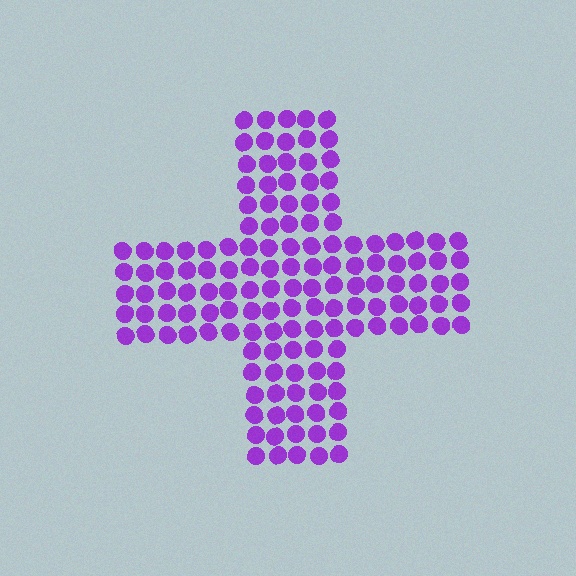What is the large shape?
The large shape is a cross.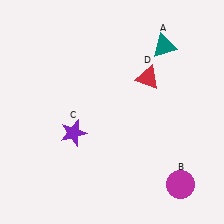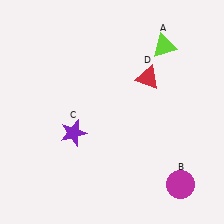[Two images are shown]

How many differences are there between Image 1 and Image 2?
There is 1 difference between the two images.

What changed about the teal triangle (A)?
In Image 1, A is teal. In Image 2, it changed to lime.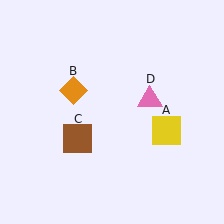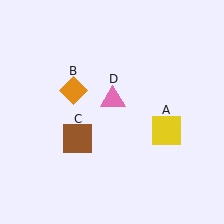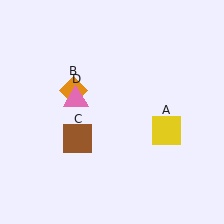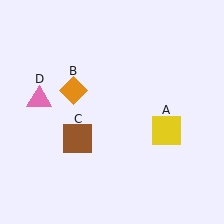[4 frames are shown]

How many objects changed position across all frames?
1 object changed position: pink triangle (object D).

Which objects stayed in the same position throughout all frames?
Yellow square (object A) and orange diamond (object B) and brown square (object C) remained stationary.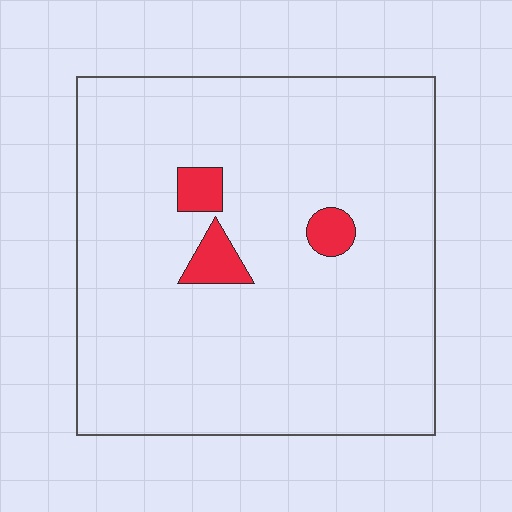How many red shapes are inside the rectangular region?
3.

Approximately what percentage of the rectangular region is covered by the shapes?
Approximately 5%.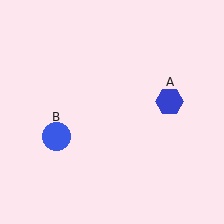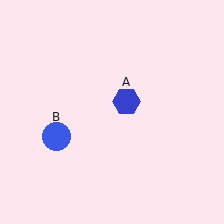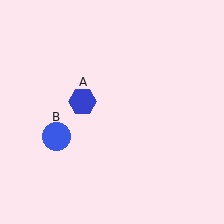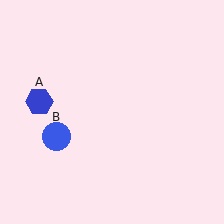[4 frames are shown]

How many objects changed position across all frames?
1 object changed position: blue hexagon (object A).